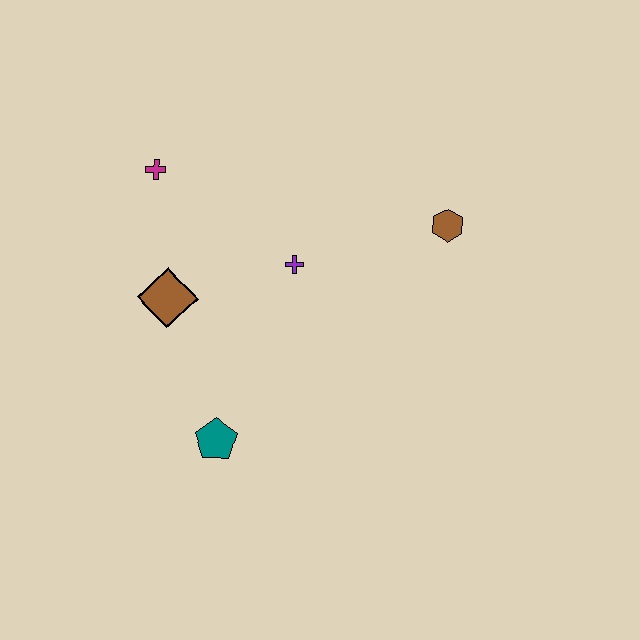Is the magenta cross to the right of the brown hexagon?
No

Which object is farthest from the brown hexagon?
The teal pentagon is farthest from the brown hexagon.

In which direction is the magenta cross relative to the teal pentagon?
The magenta cross is above the teal pentagon.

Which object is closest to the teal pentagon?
The brown diamond is closest to the teal pentagon.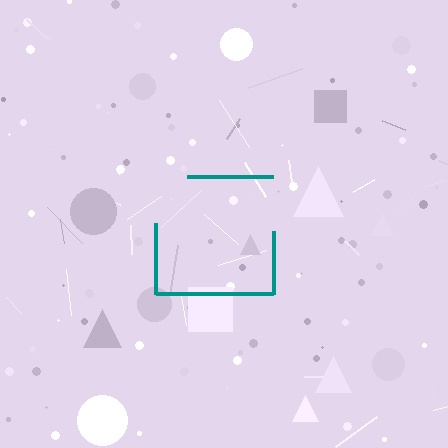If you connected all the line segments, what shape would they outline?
They would outline a square.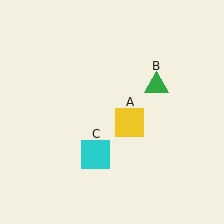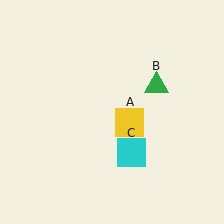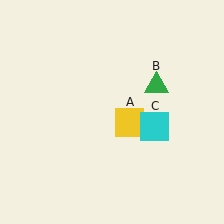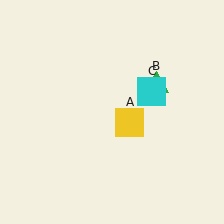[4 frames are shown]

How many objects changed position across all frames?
1 object changed position: cyan square (object C).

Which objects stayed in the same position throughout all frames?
Yellow square (object A) and green triangle (object B) remained stationary.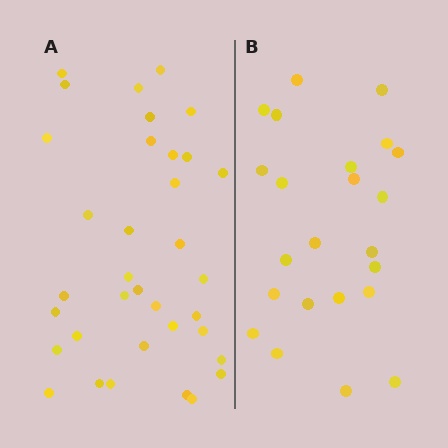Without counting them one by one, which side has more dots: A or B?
Region A (the left region) has more dots.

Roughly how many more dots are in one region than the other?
Region A has roughly 12 or so more dots than region B.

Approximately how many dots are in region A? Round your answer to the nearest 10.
About 40 dots. (The exact count is 35, which rounds to 40.)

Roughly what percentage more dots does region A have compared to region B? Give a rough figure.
About 50% more.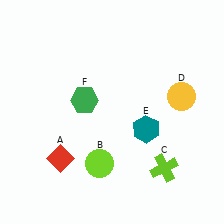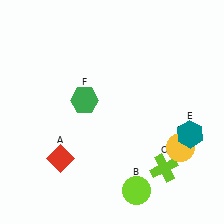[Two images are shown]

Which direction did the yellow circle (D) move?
The yellow circle (D) moved down.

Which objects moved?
The objects that moved are: the lime circle (B), the yellow circle (D), the teal hexagon (E).